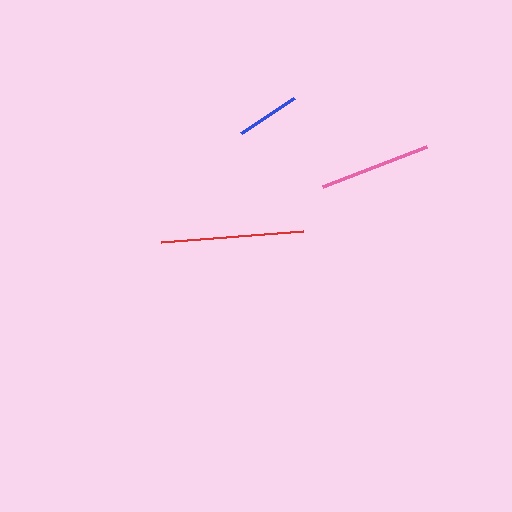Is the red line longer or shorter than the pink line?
The red line is longer than the pink line.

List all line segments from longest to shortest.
From longest to shortest: red, pink, blue.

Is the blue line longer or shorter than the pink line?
The pink line is longer than the blue line.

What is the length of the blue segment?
The blue segment is approximately 63 pixels long.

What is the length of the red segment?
The red segment is approximately 143 pixels long.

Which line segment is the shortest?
The blue line is the shortest at approximately 63 pixels.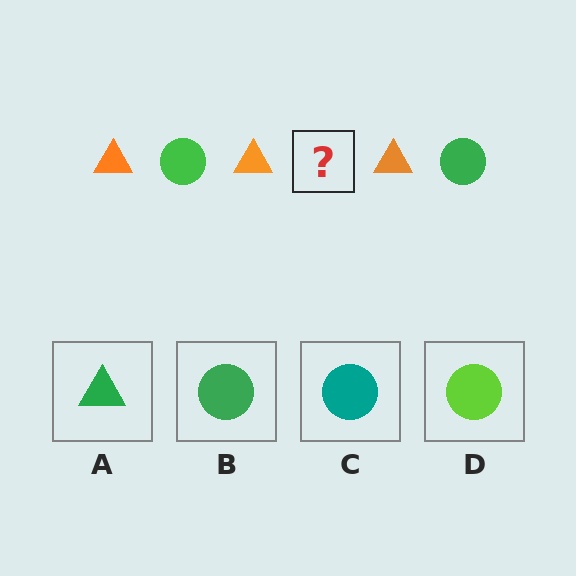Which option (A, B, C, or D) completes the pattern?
B.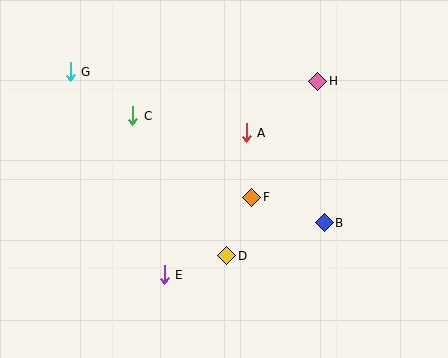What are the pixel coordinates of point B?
Point B is at (324, 223).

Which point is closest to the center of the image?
Point F at (252, 197) is closest to the center.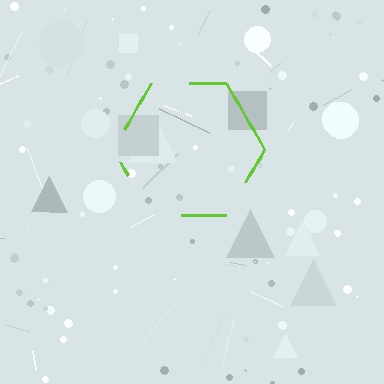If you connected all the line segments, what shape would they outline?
They would outline a hexagon.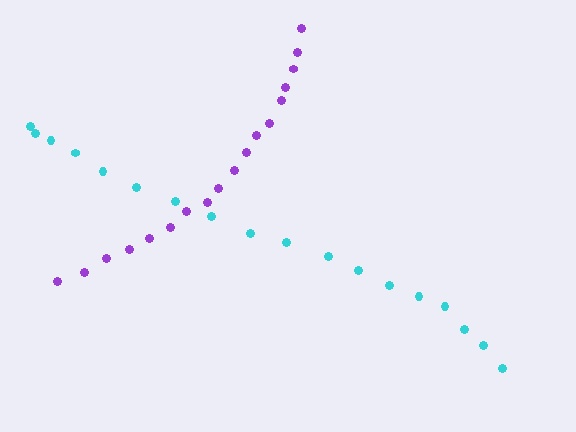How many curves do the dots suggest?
There are 2 distinct paths.